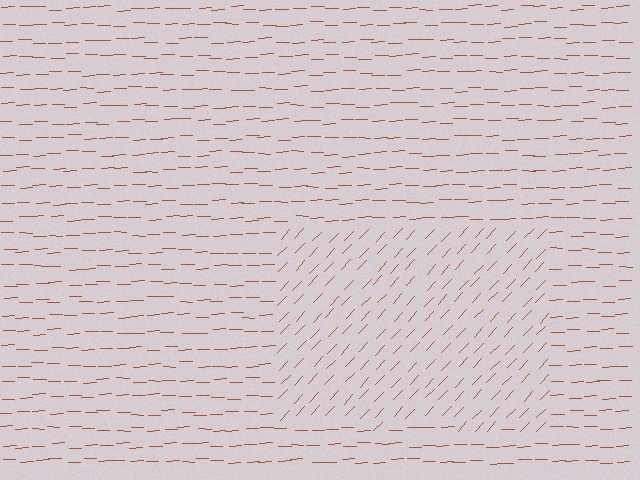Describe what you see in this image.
The image is filled with small brown line segments. A rectangle region in the image has lines oriented differently from the surrounding lines, creating a visible texture boundary.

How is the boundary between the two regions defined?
The boundary is defined purely by a change in line orientation (approximately 45 degrees difference). All lines are the same color and thickness.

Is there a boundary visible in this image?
Yes, there is a texture boundary formed by a change in line orientation.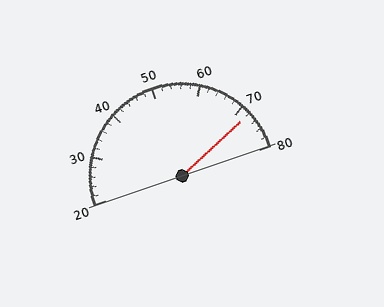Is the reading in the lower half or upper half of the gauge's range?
The reading is in the upper half of the range (20 to 80).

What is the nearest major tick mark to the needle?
The nearest major tick mark is 70.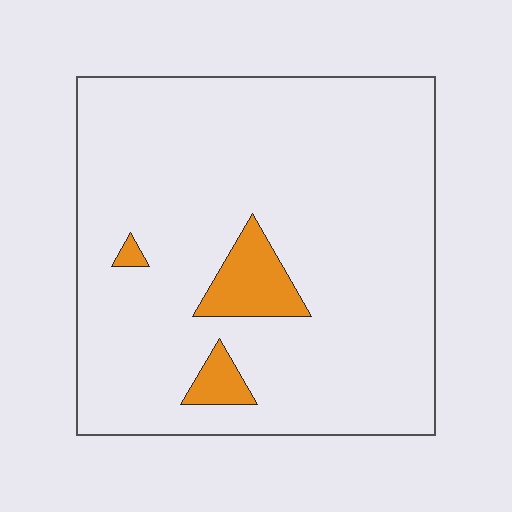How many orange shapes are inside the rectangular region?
3.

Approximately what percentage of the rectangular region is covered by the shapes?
Approximately 5%.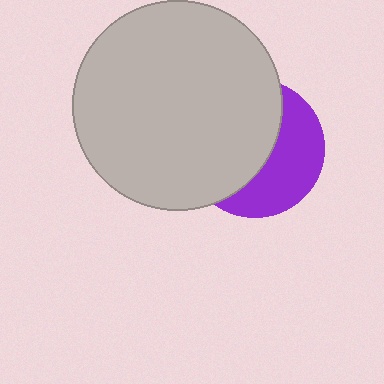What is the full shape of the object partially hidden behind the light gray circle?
The partially hidden object is a purple circle.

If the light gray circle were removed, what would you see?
You would see the complete purple circle.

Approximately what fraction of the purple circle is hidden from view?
Roughly 58% of the purple circle is hidden behind the light gray circle.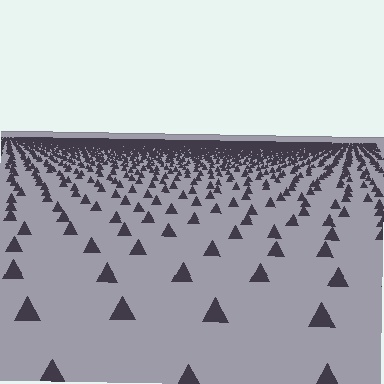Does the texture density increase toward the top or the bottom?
Density increases toward the top.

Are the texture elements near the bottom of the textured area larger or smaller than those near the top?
Larger. Near the bottom, elements are closer to the viewer and appear at a bigger on-screen size.